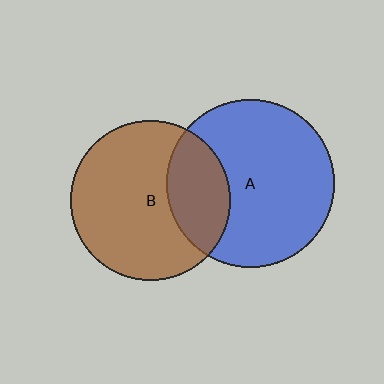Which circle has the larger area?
Circle A (blue).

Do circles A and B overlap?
Yes.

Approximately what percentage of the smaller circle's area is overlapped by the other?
Approximately 30%.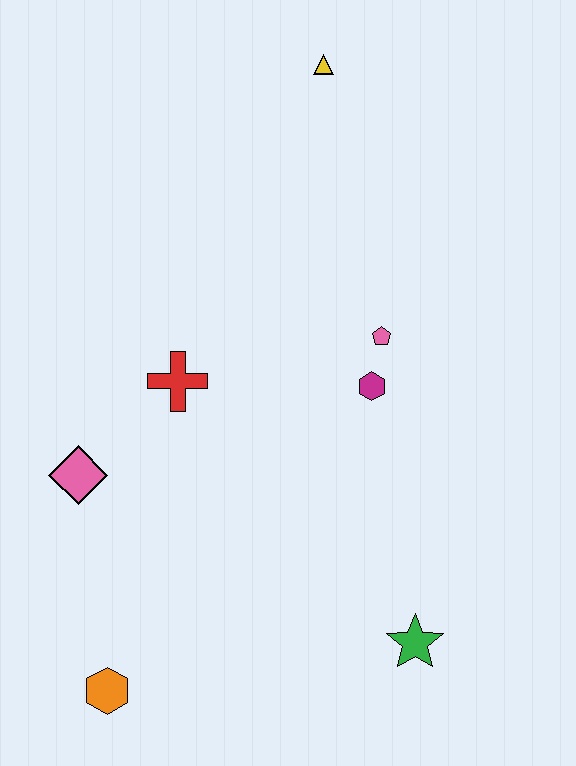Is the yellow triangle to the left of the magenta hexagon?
Yes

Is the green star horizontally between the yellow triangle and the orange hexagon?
No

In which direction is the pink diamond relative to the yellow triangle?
The pink diamond is below the yellow triangle.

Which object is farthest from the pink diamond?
The yellow triangle is farthest from the pink diamond.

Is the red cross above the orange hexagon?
Yes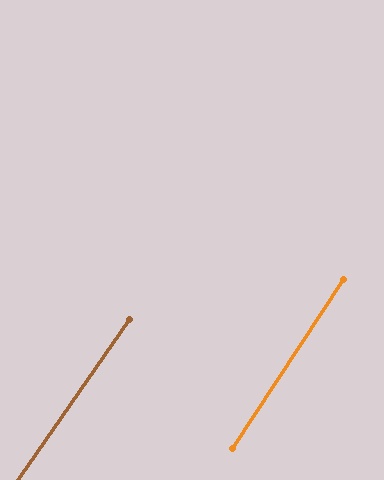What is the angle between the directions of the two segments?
Approximately 1 degree.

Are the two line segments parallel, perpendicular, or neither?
Parallel — their directions differ by only 1.4°.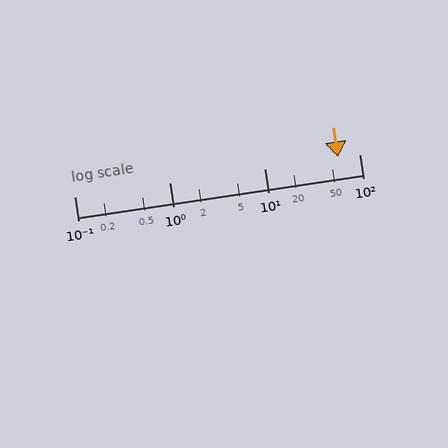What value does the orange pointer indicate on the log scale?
The pointer indicates approximately 59.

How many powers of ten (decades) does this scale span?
The scale spans 3 decades, from 0.1 to 100.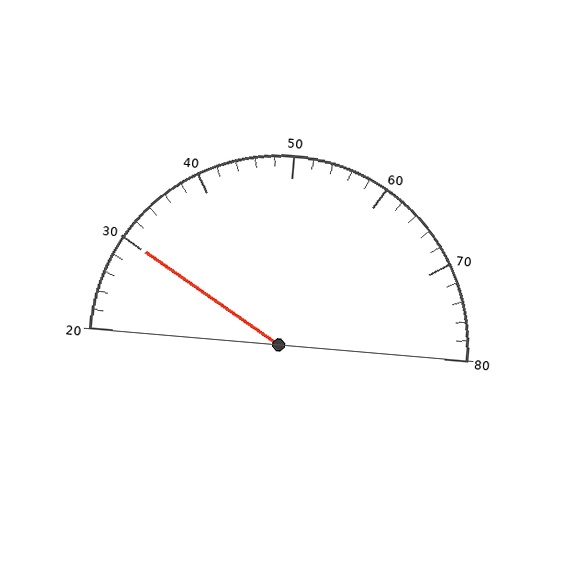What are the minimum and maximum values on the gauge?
The gauge ranges from 20 to 80.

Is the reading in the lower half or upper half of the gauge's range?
The reading is in the lower half of the range (20 to 80).